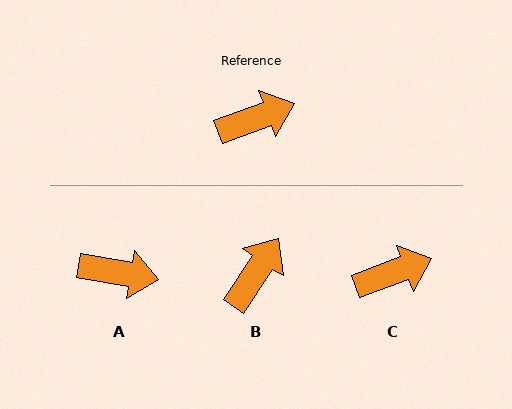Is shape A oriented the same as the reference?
No, it is off by about 30 degrees.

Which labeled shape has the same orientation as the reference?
C.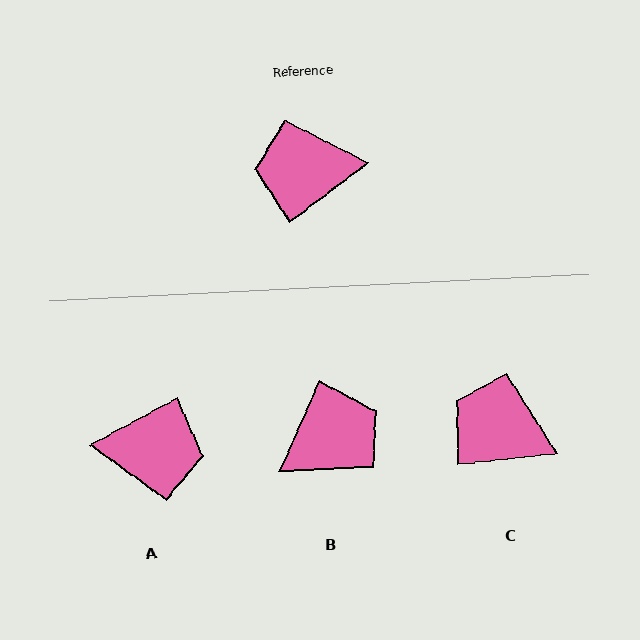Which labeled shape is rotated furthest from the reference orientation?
A, about 171 degrees away.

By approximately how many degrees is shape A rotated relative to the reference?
Approximately 171 degrees counter-clockwise.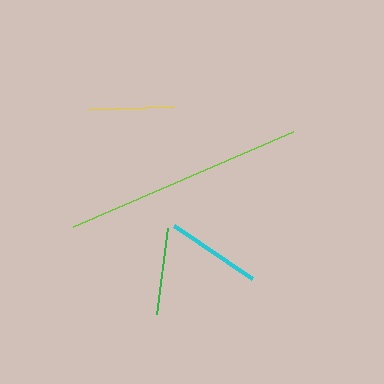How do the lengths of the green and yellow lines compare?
The green and yellow lines are approximately the same length.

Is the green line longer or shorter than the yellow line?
The green line is longer than the yellow line.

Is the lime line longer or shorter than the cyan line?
The lime line is longer than the cyan line.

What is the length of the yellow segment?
The yellow segment is approximately 84 pixels long.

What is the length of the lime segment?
The lime segment is approximately 239 pixels long.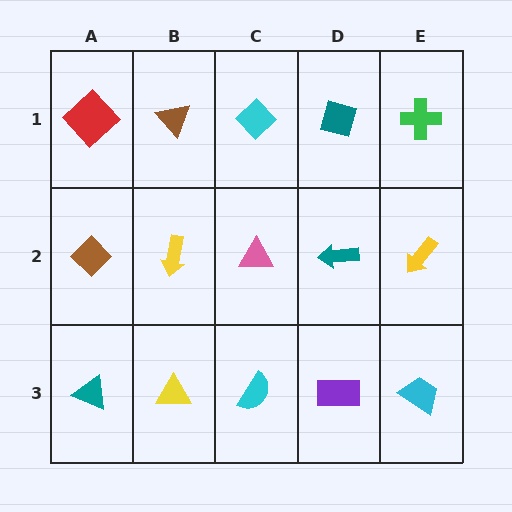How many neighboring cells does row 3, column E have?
2.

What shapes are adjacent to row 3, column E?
A yellow arrow (row 2, column E), a purple rectangle (row 3, column D).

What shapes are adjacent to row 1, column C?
A pink triangle (row 2, column C), a brown triangle (row 1, column B), a teal square (row 1, column D).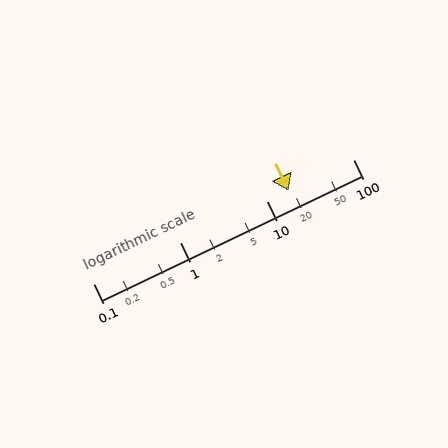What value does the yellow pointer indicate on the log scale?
The pointer indicates approximately 18.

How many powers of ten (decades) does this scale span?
The scale spans 3 decades, from 0.1 to 100.